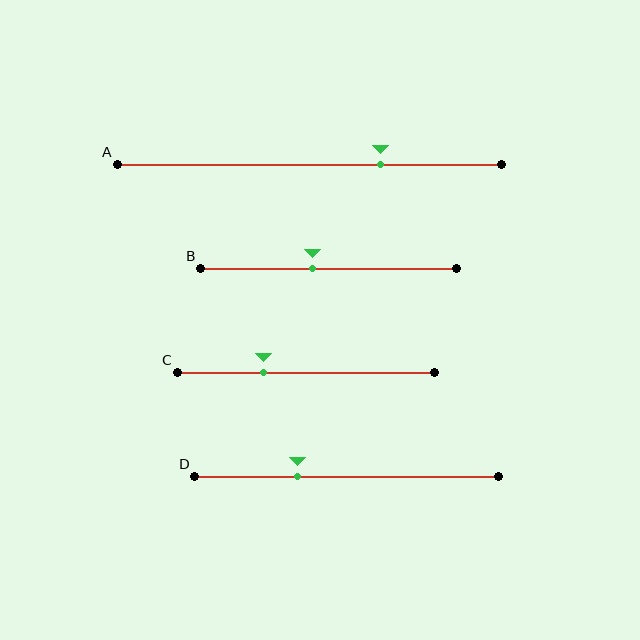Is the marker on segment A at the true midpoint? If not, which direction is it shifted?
No, the marker on segment A is shifted to the right by about 19% of the segment length.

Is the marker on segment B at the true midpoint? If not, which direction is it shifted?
No, the marker on segment B is shifted to the left by about 6% of the segment length.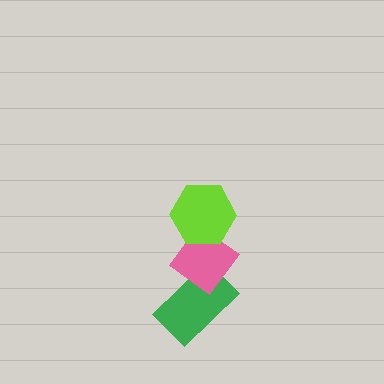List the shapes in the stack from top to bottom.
From top to bottom: the lime hexagon, the pink diamond, the green rectangle.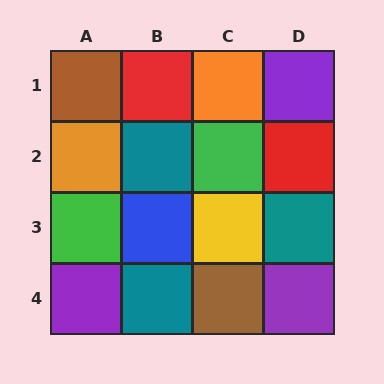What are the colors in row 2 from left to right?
Orange, teal, green, red.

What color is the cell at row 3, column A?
Green.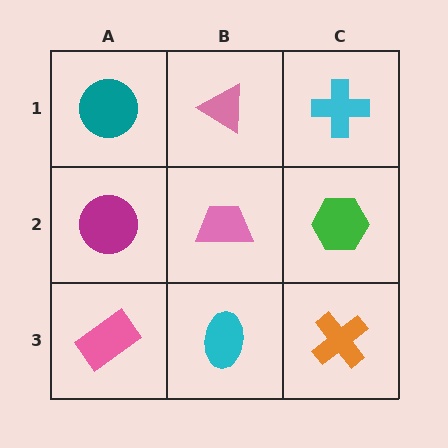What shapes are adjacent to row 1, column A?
A magenta circle (row 2, column A), a pink triangle (row 1, column B).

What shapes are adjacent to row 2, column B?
A pink triangle (row 1, column B), a cyan ellipse (row 3, column B), a magenta circle (row 2, column A), a green hexagon (row 2, column C).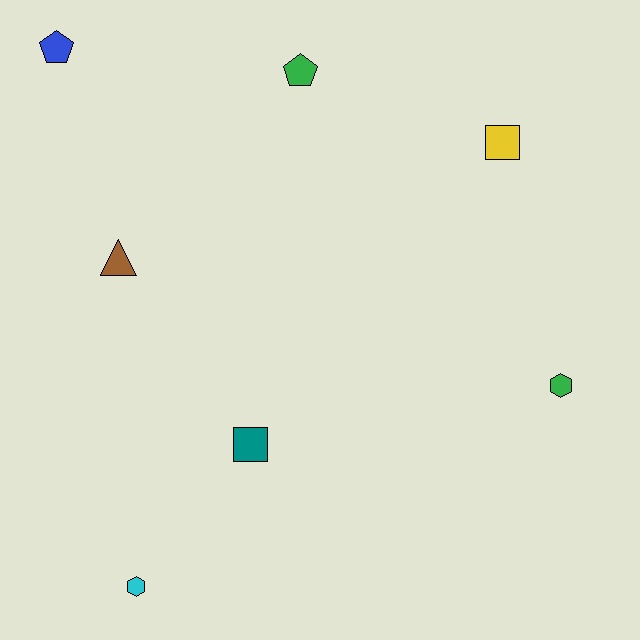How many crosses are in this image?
There are no crosses.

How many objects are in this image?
There are 7 objects.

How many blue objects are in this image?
There is 1 blue object.